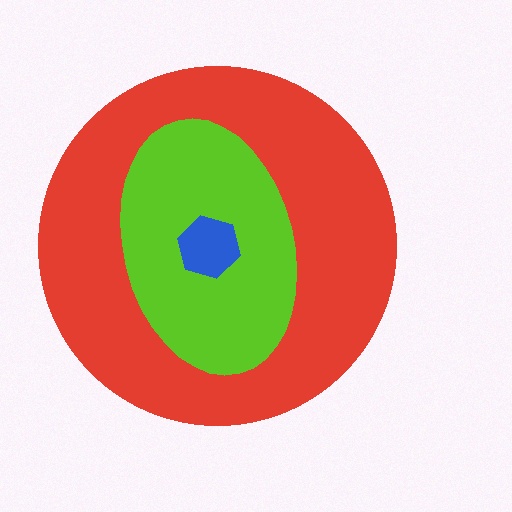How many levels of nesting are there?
3.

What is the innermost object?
The blue hexagon.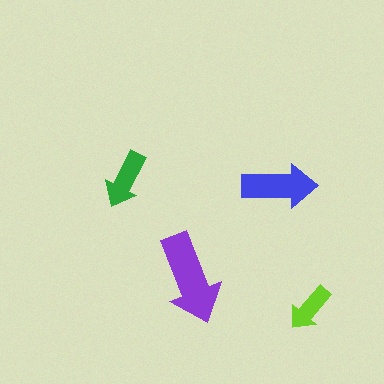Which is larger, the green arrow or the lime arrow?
The green one.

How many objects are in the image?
There are 4 objects in the image.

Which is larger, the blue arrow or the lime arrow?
The blue one.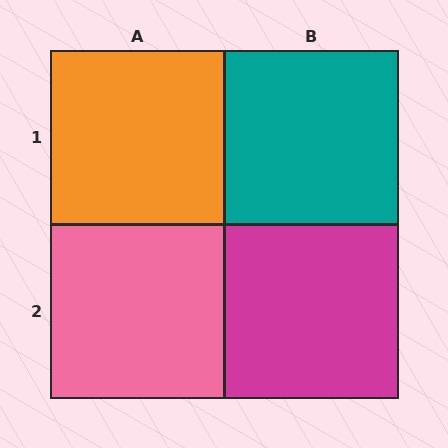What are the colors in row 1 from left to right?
Orange, teal.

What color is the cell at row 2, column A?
Pink.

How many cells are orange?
1 cell is orange.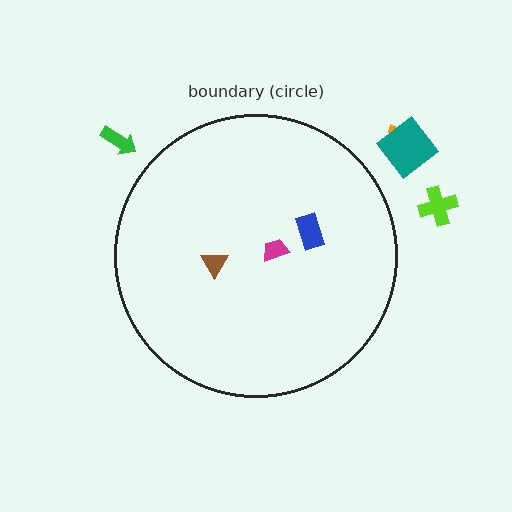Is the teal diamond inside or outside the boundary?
Outside.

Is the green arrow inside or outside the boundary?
Outside.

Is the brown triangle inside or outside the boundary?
Inside.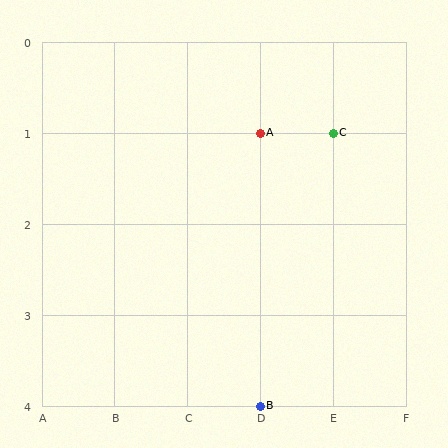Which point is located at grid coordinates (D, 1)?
Point A is at (D, 1).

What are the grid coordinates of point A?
Point A is at grid coordinates (D, 1).